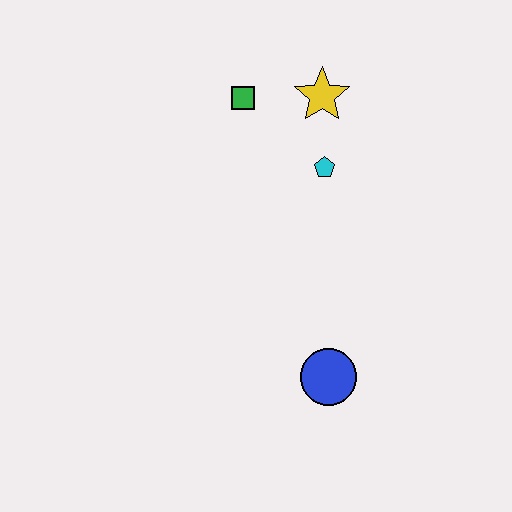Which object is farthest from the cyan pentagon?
The blue circle is farthest from the cyan pentagon.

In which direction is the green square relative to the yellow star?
The green square is to the left of the yellow star.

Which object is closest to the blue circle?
The cyan pentagon is closest to the blue circle.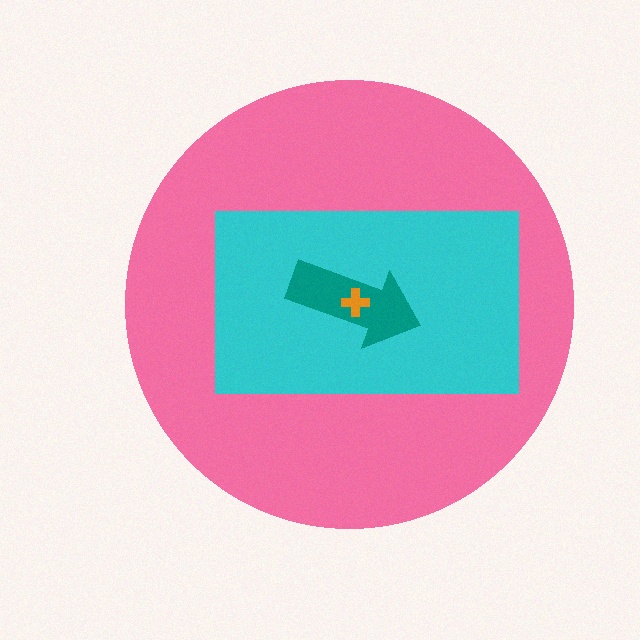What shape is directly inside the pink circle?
The cyan rectangle.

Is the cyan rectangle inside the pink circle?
Yes.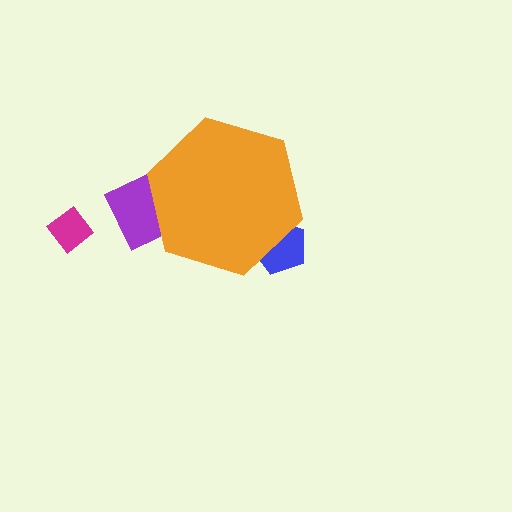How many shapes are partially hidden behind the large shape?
2 shapes are partially hidden.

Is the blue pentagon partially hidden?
Yes, the blue pentagon is partially hidden behind the orange hexagon.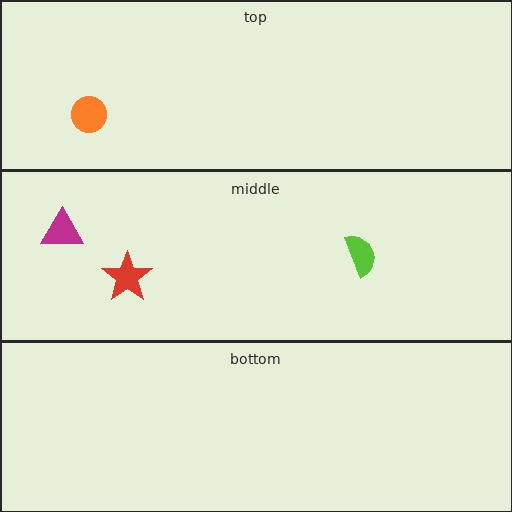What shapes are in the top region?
The orange circle.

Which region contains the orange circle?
The top region.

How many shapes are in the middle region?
3.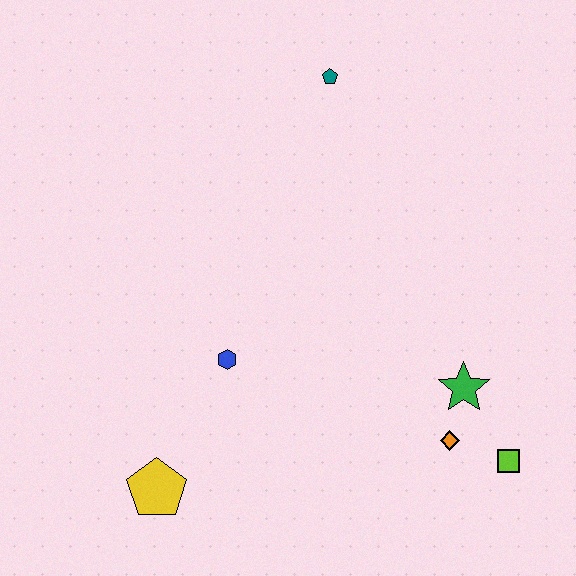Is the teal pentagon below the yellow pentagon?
No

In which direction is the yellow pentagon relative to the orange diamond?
The yellow pentagon is to the left of the orange diamond.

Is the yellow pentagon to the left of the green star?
Yes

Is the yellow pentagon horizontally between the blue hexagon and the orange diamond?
No